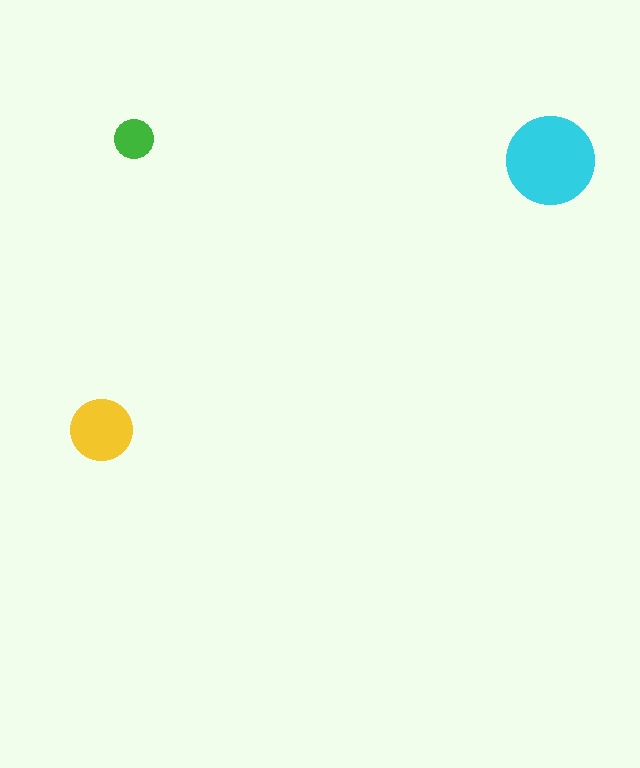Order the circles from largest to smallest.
the cyan one, the yellow one, the green one.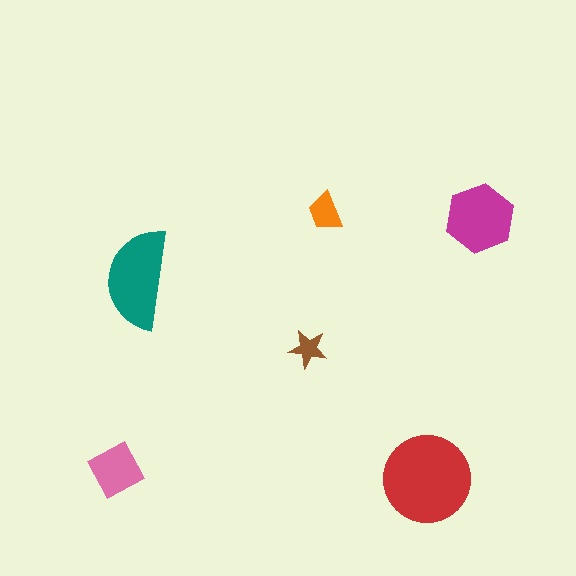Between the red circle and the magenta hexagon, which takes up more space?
The red circle.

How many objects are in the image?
There are 6 objects in the image.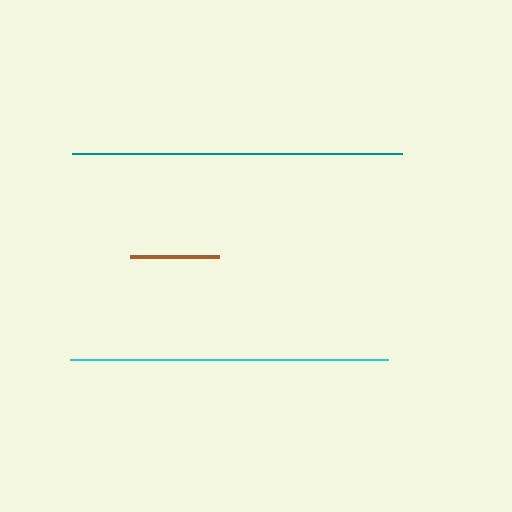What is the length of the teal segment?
The teal segment is approximately 330 pixels long.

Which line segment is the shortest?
The brown line is the shortest at approximately 89 pixels.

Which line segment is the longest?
The teal line is the longest at approximately 330 pixels.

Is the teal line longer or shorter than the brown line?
The teal line is longer than the brown line.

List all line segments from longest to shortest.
From longest to shortest: teal, cyan, brown.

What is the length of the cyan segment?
The cyan segment is approximately 318 pixels long.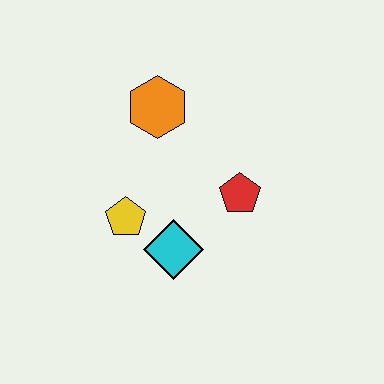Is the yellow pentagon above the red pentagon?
No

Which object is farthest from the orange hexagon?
The cyan diamond is farthest from the orange hexagon.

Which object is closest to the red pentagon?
The cyan diamond is closest to the red pentagon.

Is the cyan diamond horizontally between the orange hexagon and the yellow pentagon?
No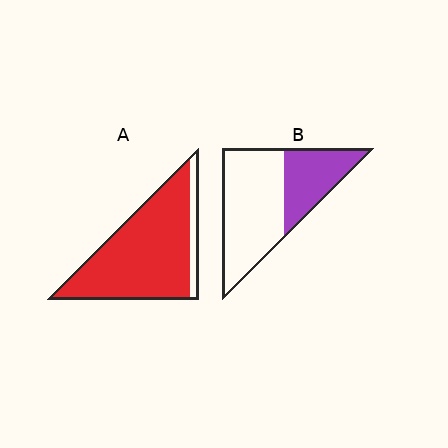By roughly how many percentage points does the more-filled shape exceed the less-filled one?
By roughly 55 percentage points (A over B).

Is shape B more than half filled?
No.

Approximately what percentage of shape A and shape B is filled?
A is approximately 90% and B is approximately 35%.